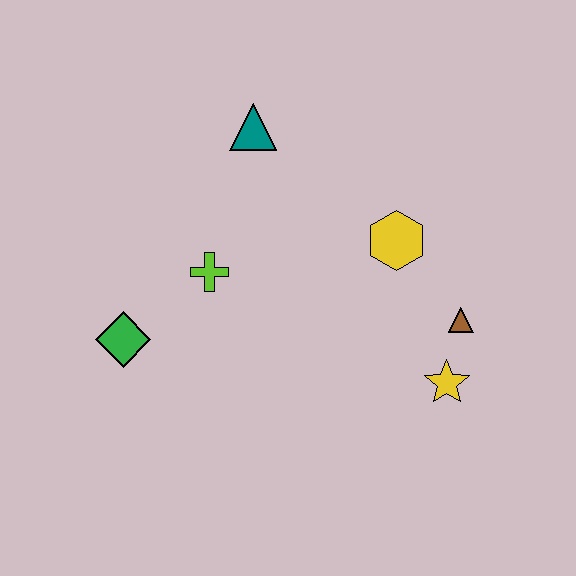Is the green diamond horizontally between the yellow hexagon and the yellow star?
No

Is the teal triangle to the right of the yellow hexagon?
No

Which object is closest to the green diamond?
The lime cross is closest to the green diamond.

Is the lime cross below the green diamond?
No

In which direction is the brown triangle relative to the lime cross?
The brown triangle is to the right of the lime cross.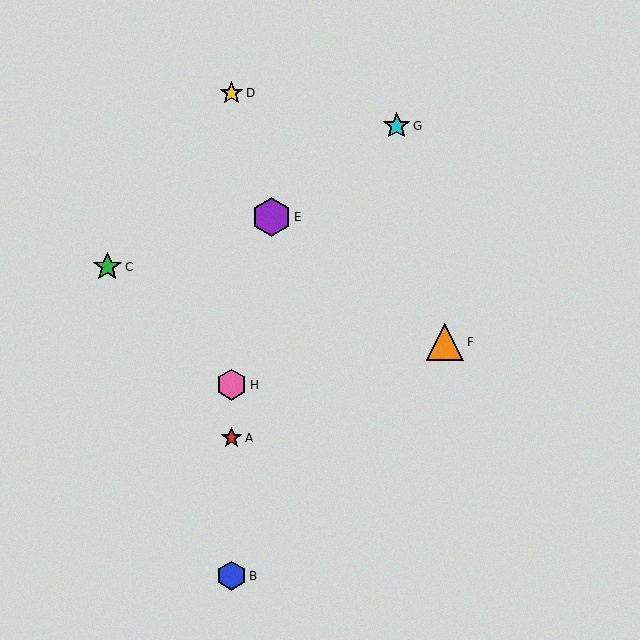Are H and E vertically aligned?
No, H is at x≈232 and E is at x≈272.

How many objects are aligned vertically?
4 objects (A, B, D, H) are aligned vertically.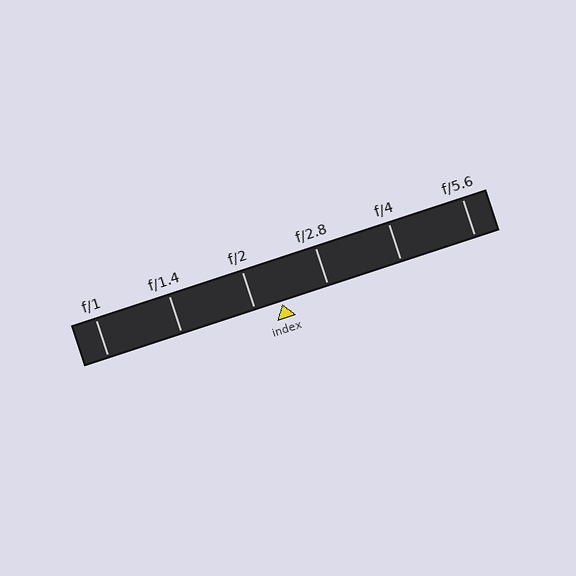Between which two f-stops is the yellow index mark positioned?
The index mark is between f/2 and f/2.8.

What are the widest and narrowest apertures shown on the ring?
The widest aperture shown is f/1 and the narrowest is f/5.6.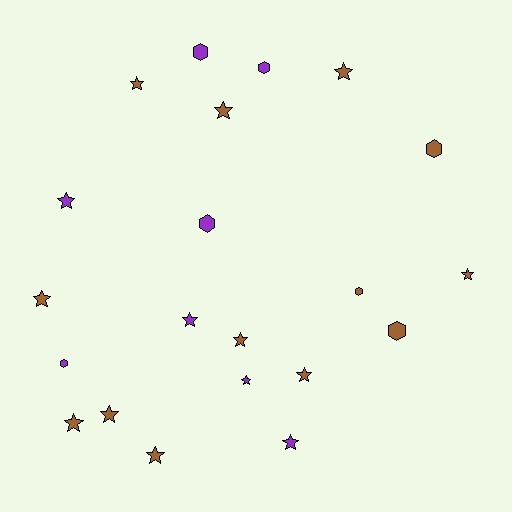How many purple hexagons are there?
There are 4 purple hexagons.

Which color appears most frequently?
Brown, with 13 objects.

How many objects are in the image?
There are 21 objects.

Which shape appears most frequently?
Star, with 14 objects.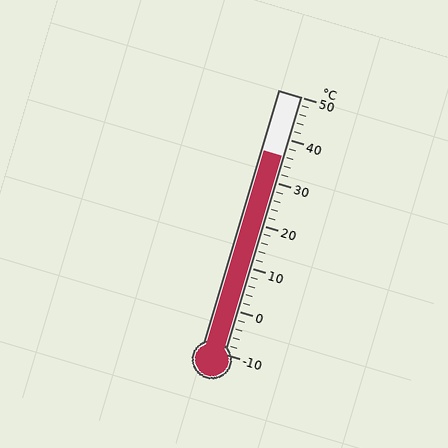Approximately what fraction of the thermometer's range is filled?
The thermometer is filled to approximately 75% of its range.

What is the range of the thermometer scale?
The thermometer scale ranges from -10°C to 50°C.